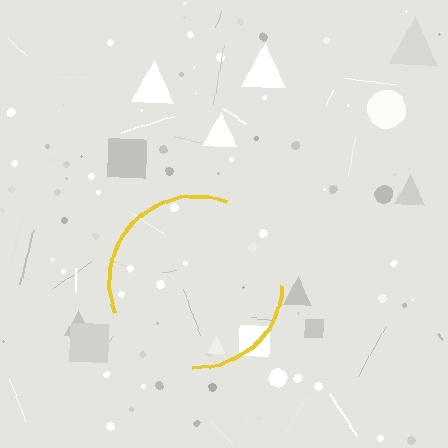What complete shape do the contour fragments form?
The contour fragments form a circle.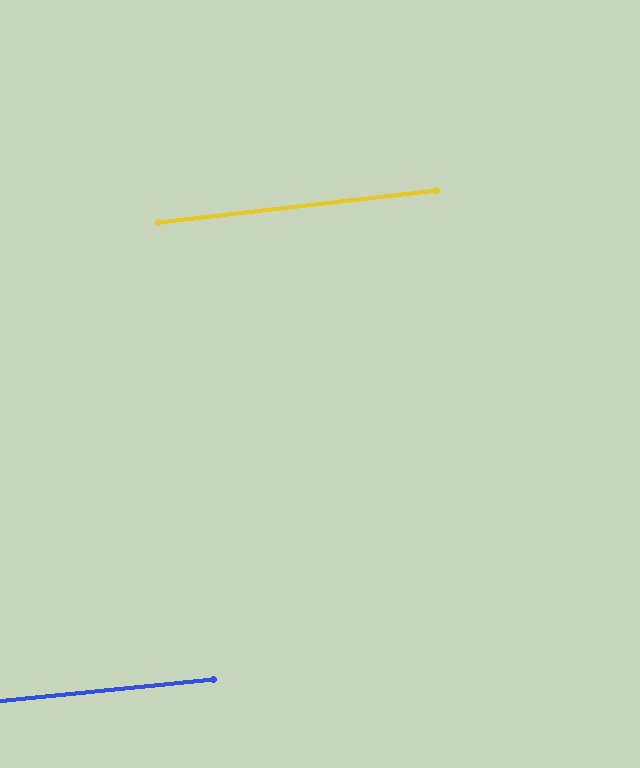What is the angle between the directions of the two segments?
Approximately 1 degree.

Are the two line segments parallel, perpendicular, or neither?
Parallel — their directions differ by only 0.7°.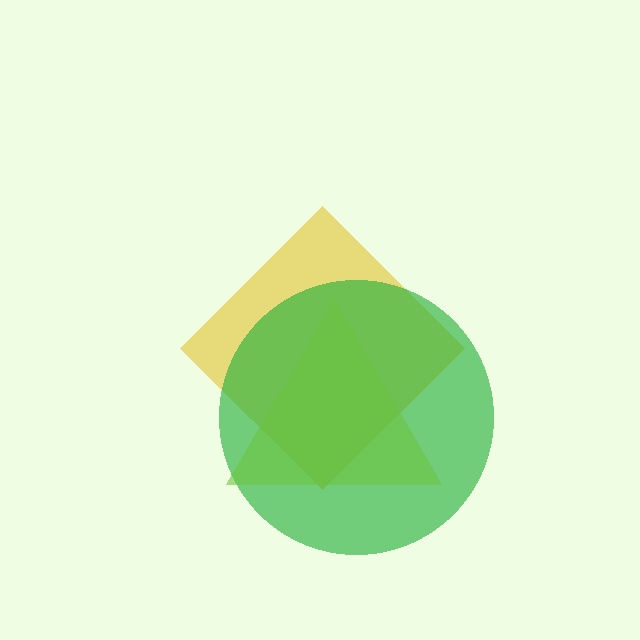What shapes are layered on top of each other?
The layered shapes are: a yellow diamond, a green circle, a lime triangle.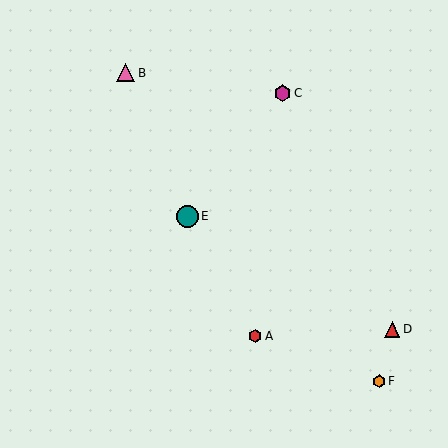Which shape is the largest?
The teal circle (labeled E) is the largest.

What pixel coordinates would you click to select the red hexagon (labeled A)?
Click at (255, 336) to select the red hexagon A.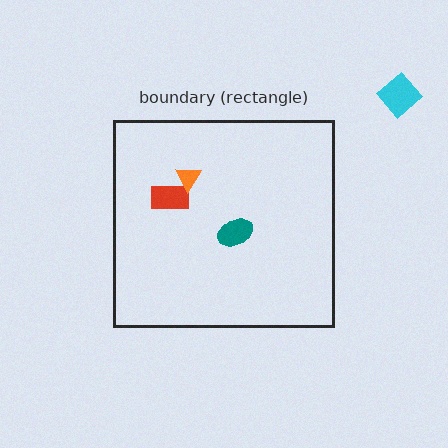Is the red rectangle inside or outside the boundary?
Inside.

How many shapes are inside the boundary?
3 inside, 1 outside.